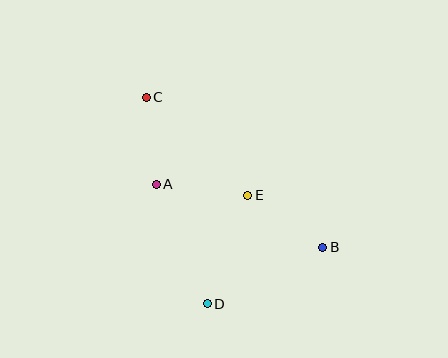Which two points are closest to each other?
Points A and C are closest to each other.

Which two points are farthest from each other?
Points B and C are farthest from each other.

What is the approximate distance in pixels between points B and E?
The distance between B and E is approximately 91 pixels.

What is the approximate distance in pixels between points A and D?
The distance between A and D is approximately 130 pixels.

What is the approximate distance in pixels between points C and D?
The distance between C and D is approximately 215 pixels.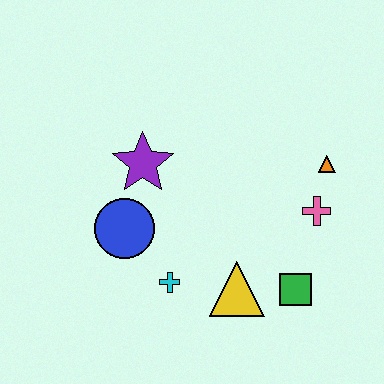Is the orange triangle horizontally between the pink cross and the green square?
No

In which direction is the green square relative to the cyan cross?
The green square is to the right of the cyan cross.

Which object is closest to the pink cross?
The orange triangle is closest to the pink cross.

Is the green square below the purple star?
Yes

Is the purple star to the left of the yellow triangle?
Yes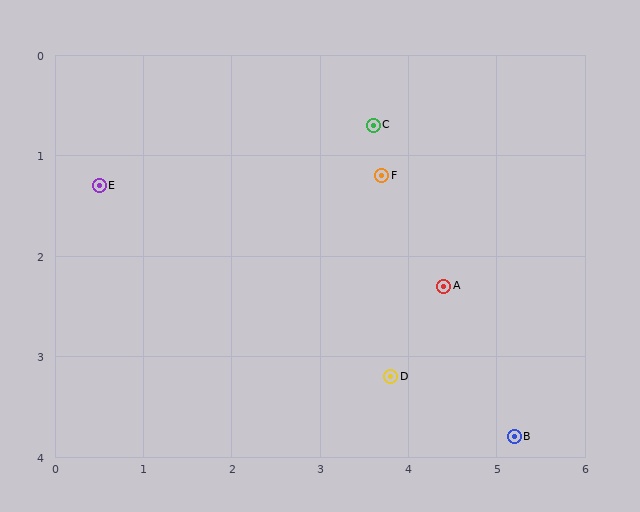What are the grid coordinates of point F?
Point F is at approximately (3.7, 1.2).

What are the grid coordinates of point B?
Point B is at approximately (5.2, 3.8).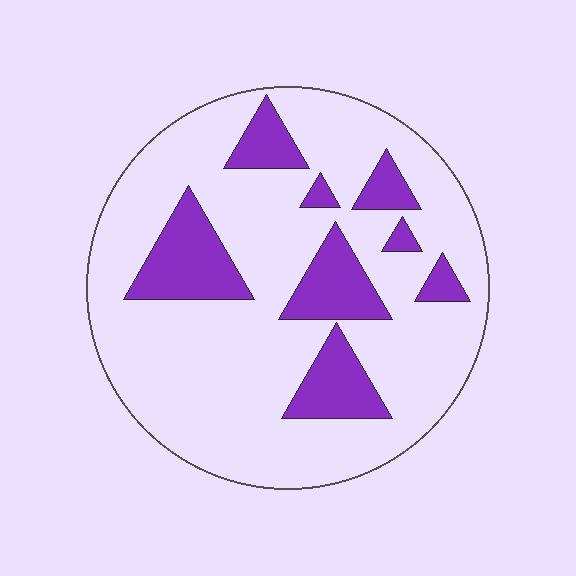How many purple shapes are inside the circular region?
8.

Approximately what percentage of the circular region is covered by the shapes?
Approximately 20%.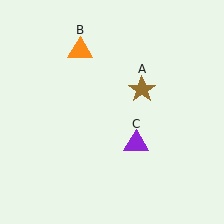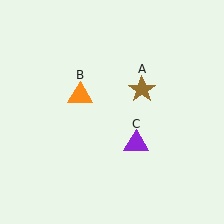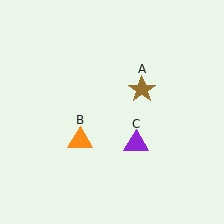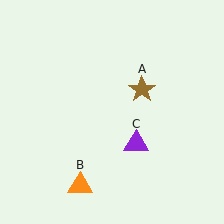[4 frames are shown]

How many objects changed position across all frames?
1 object changed position: orange triangle (object B).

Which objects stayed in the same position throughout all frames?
Brown star (object A) and purple triangle (object C) remained stationary.